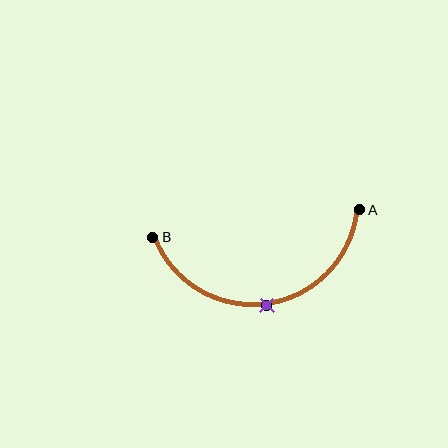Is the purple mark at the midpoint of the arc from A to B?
Yes. The purple mark lies on the arc at equal arc-length from both A and B — it is the arc midpoint.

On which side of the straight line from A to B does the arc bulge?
The arc bulges below the straight line connecting A and B.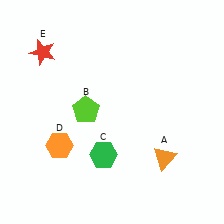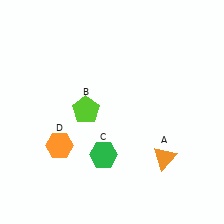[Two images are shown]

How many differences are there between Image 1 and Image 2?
There is 1 difference between the two images.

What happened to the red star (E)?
The red star (E) was removed in Image 2. It was in the top-left area of Image 1.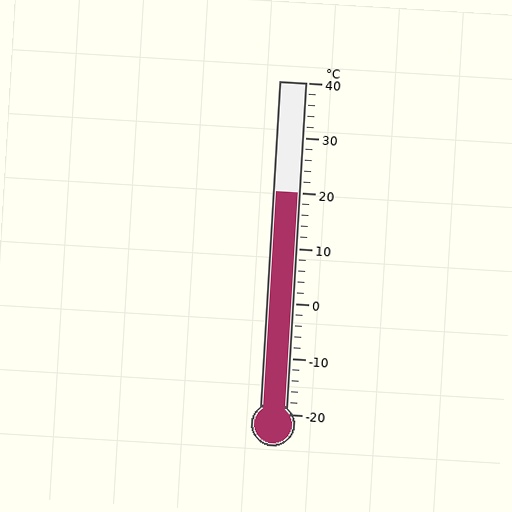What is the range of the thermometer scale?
The thermometer scale ranges from -20°C to 40°C.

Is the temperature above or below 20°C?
The temperature is at 20°C.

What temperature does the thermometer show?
The thermometer shows approximately 20°C.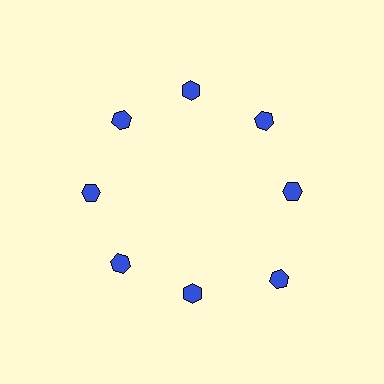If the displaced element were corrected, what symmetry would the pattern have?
It would have 8-fold rotational symmetry — the pattern would map onto itself every 45 degrees.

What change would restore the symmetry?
The symmetry would be restored by moving it inward, back onto the ring so that all 8 hexagons sit at equal angles and equal distance from the center.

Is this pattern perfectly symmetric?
No. The 8 blue hexagons are arranged in a ring, but one element near the 4 o'clock position is pushed outward from the center, breaking the 8-fold rotational symmetry.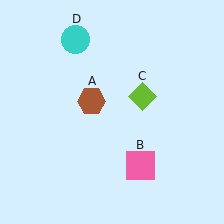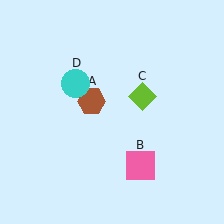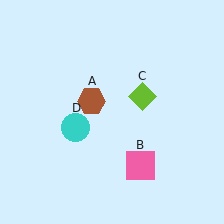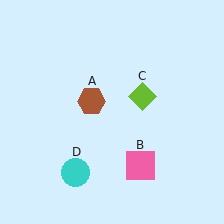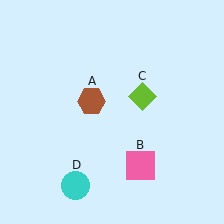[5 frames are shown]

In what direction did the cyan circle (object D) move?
The cyan circle (object D) moved down.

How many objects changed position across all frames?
1 object changed position: cyan circle (object D).